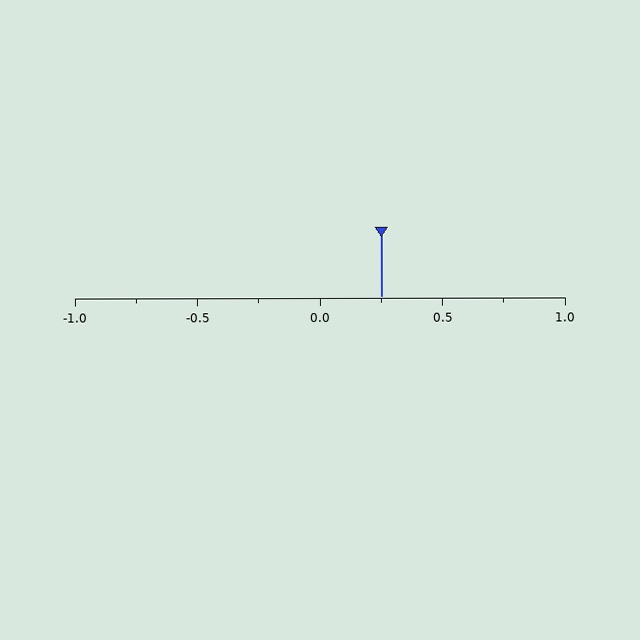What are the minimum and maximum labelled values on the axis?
The axis runs from -1.0 to 1.0.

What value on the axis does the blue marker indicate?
The marker indicates approximately 0.25.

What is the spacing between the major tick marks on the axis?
The major ticks are spaced 0.5 apart.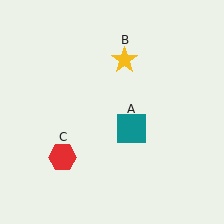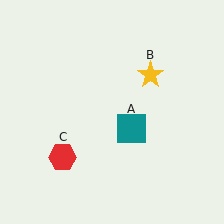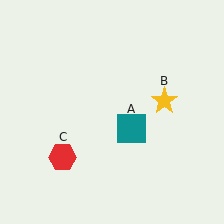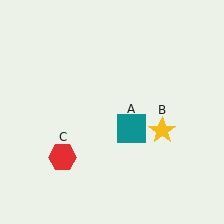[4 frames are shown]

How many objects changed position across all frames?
1 object changed position: yellow star (object B).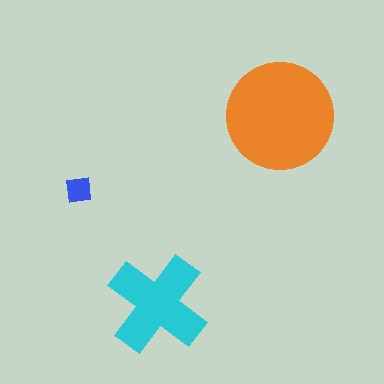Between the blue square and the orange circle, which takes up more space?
The orange circle.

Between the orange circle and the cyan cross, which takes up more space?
The orange circle.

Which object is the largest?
The orange circle.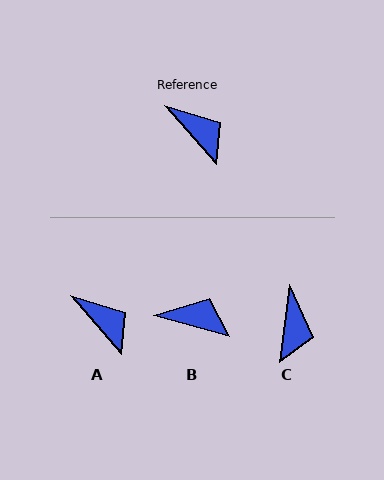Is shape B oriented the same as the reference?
No, it is off by about 34 degrees.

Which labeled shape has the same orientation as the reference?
A.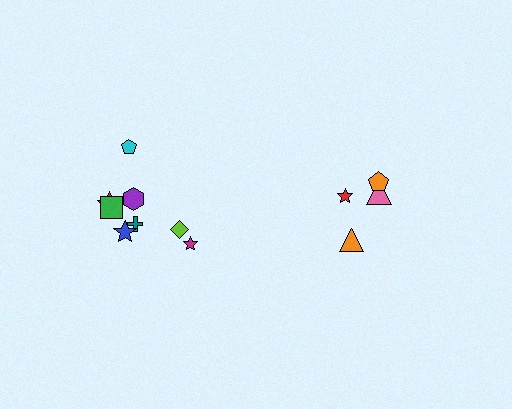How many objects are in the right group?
There are 4 objects.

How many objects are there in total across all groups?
There are 12 objects.